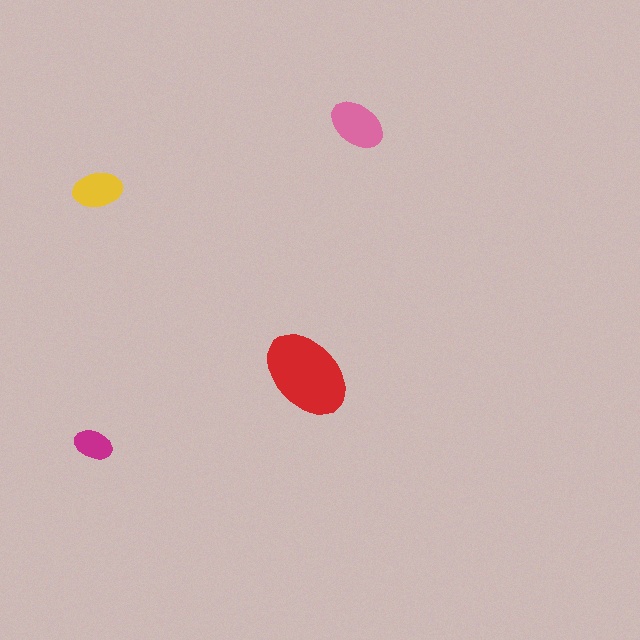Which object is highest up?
The pink ellipse is topmost.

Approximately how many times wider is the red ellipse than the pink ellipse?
About 1.5 times wider.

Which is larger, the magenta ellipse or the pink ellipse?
The pink one.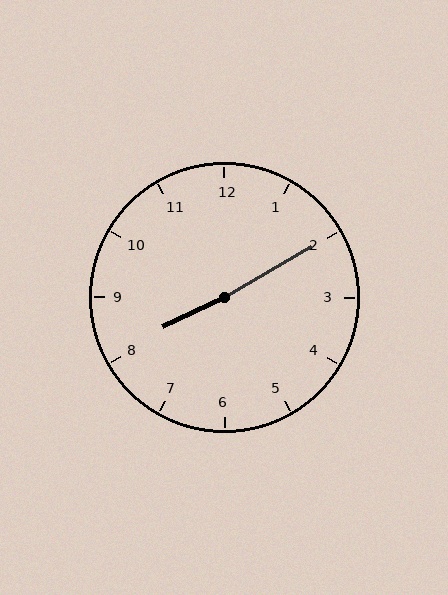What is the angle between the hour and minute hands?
Approximately 175 degrees.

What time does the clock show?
8:10.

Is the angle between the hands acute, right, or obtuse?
It is obtuse.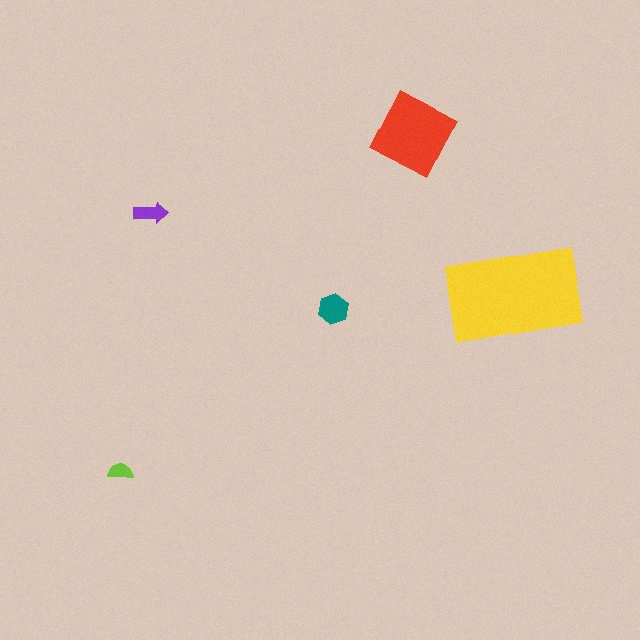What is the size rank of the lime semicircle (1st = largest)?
5th.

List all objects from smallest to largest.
The lime semicircle, the purple arrow, the teal hexagon, the red square, the yellow rectangle.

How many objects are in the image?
There are 5 objects in the image.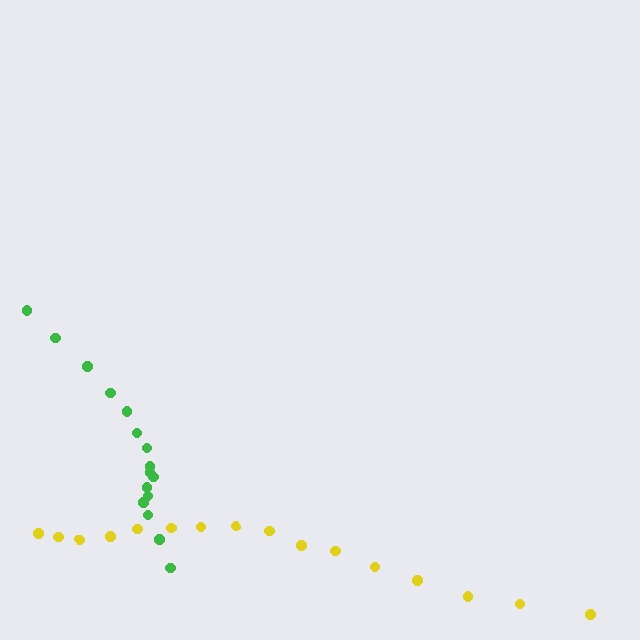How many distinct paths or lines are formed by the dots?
There are 2 distinct paths.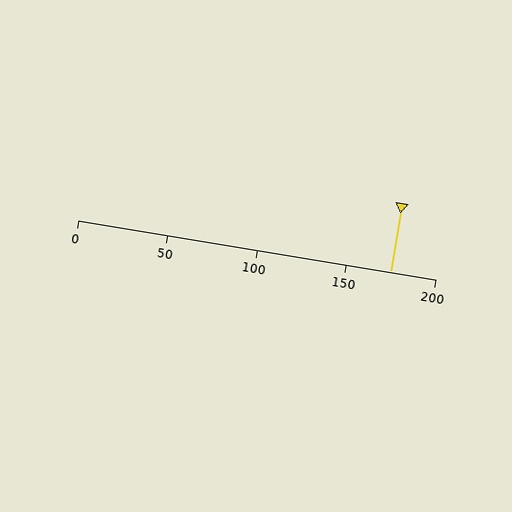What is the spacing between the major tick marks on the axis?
The major ticks are spaced 50 apart.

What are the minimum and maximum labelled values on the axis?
The axis runs from 0 to 200.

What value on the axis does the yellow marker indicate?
The marker indicates approximately 175.